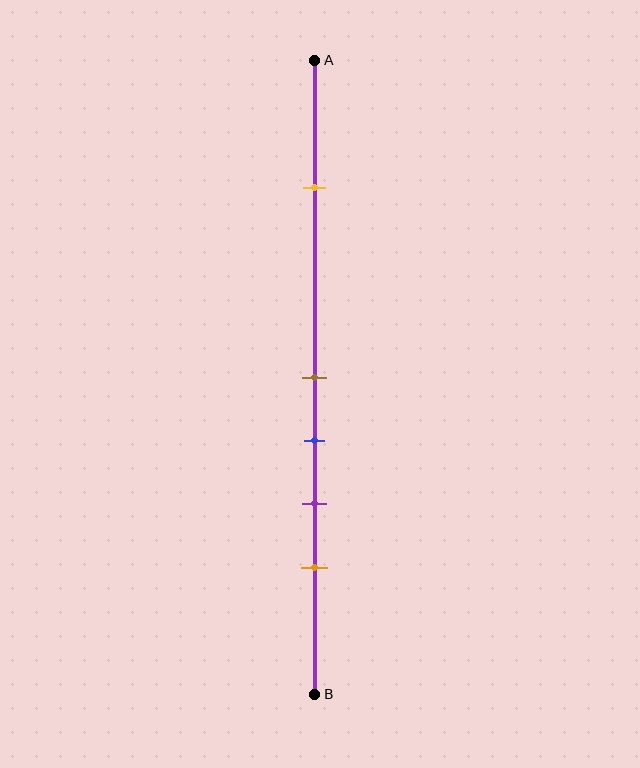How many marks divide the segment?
There are 5 marks dividing the segment.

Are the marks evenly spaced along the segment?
No, the marks are not evenly spaced.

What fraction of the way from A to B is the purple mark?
The purple mark is approximately 70% (0.7) of the way from A to B.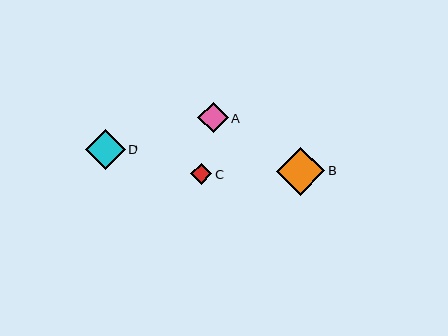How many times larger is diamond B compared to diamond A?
Diamond B is approximately 1.6 times the size of diamond A.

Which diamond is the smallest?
Diamond C is the smallest with a size of approximately 21 pixels.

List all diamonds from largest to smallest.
From largest to smallest: B, D, A, C.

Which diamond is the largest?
Diamond B is the largest with a size of approximately 48 pixels.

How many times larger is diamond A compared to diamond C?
Diamond A is approximately 1.4 times the size of diamond C.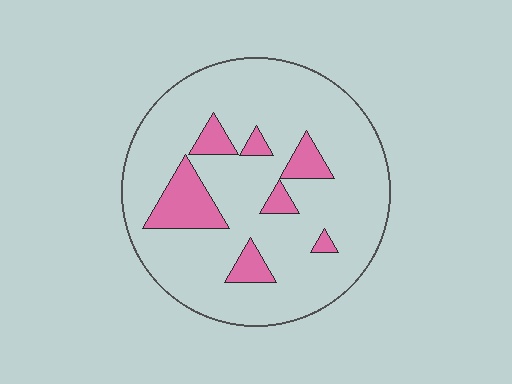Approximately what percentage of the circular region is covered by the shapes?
Approximately 15%.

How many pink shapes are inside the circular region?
7.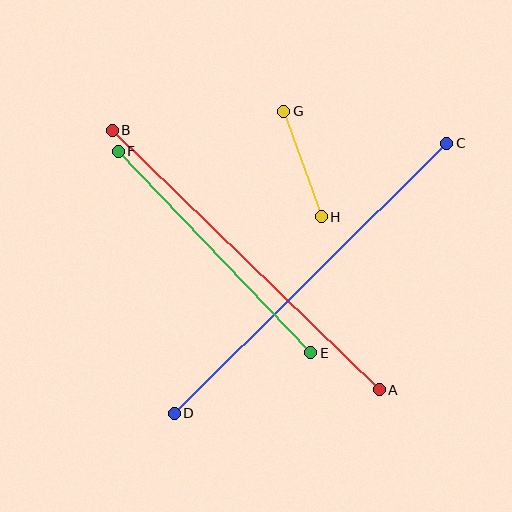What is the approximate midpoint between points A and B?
The midpoint is at approximately (246, 260) pixels.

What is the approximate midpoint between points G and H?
The midpoint is at approximately (303, 164) pixels.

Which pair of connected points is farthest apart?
Points C and D are farthest apart.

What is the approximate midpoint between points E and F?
The midpoint is at approximately (214, 252) pixels.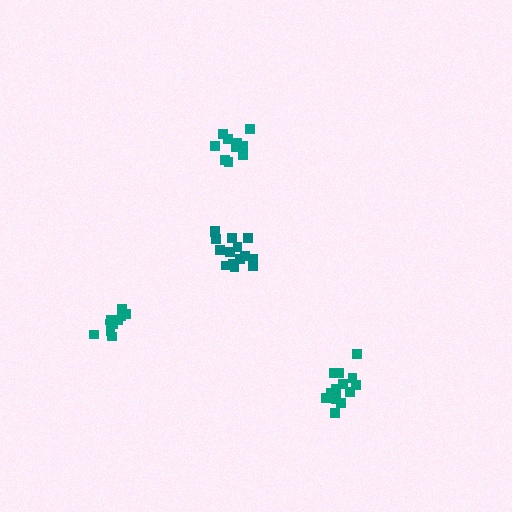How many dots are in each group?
Group 1: 10 dots, Group 2: 15 dots, Group 3: 14 dots, Group 4: 10 dots (49 total).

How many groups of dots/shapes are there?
There are 4 groups.